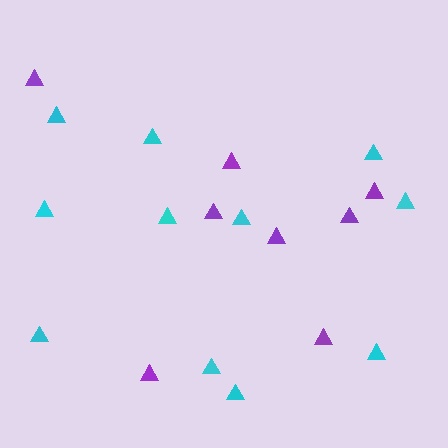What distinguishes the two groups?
There are 2 groups: one group of cyan triangles (11) and one group of purple triangles (8).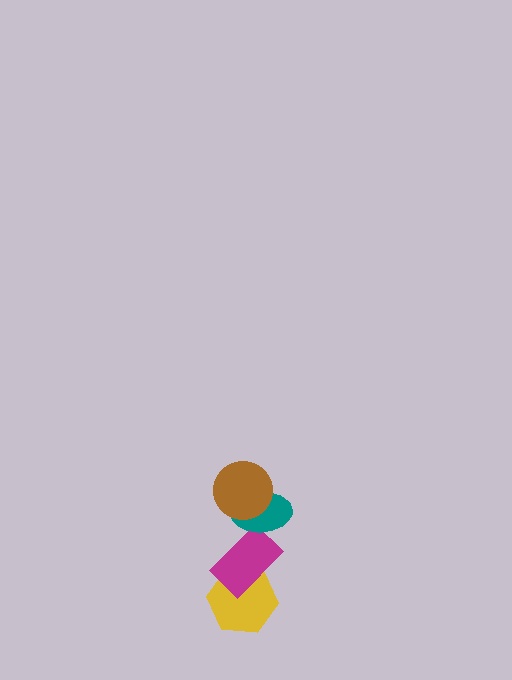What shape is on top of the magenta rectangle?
The teal ellipse is on top of the magenta rectangle.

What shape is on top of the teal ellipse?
The brown circle is on top of the teal ellipse.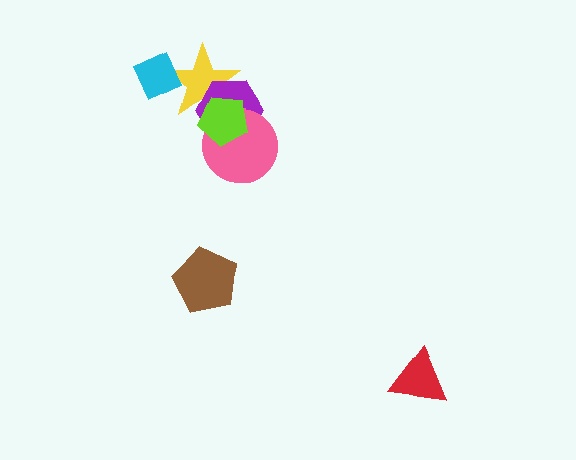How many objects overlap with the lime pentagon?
3 objects overlap with the lime pentagon.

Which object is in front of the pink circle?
The lime pentagon is in front of the pink circle.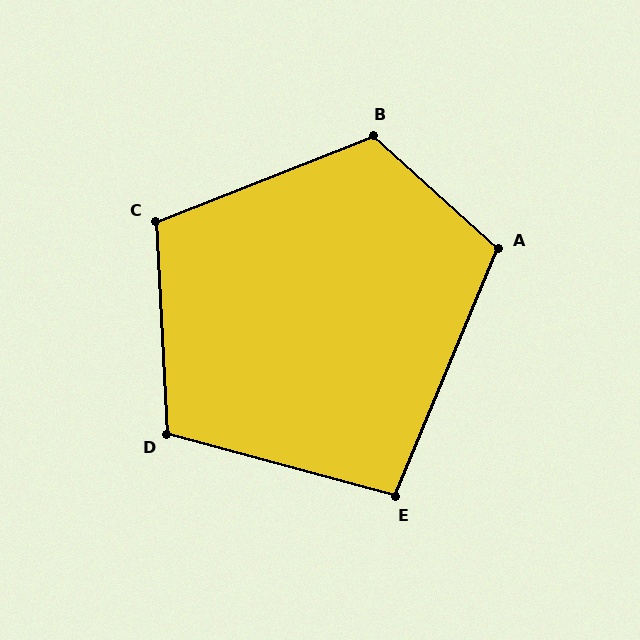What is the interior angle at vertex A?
Approximately 110 degrees (obtuse).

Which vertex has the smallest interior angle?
E, at approximately 97 degrees.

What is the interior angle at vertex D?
Approximately 108 degrees (obtuse).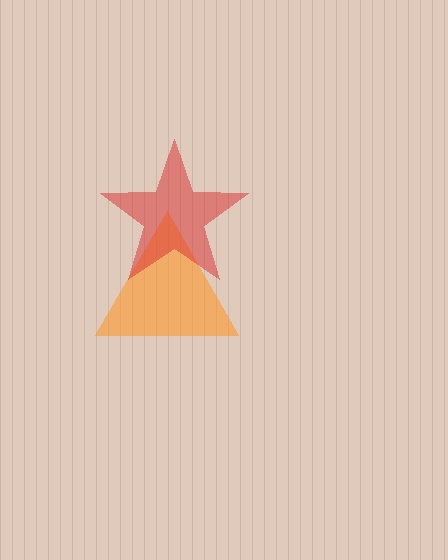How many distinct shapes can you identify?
There are 2 distinct shapes: an orange triangle, a red star.